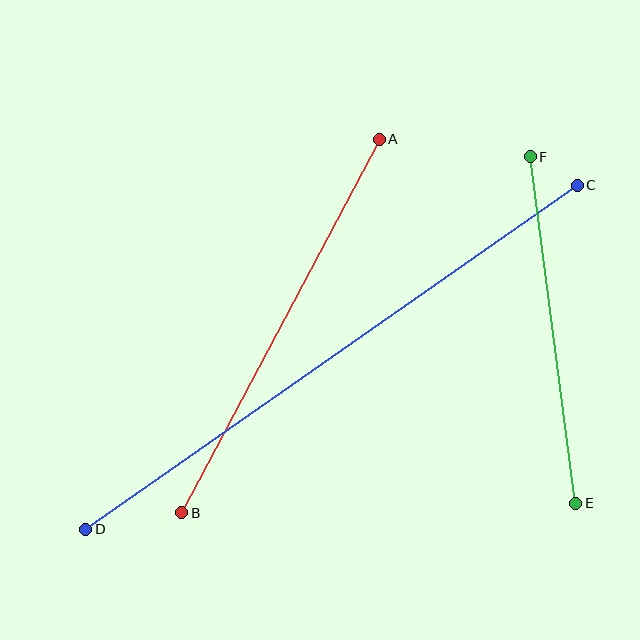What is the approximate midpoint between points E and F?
The midpoint is at approximately (553, 330) pixels.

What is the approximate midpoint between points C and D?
The midpoint is at approximately (332, 357) pixels.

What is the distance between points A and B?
The distance is approximately 423 pixels.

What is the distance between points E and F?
The distance is approximately 349 pixels.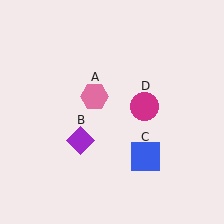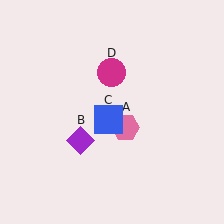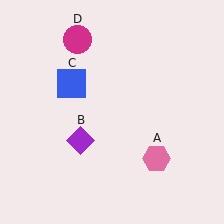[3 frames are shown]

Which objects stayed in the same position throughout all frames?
Purple diamond (object B) remained stationary.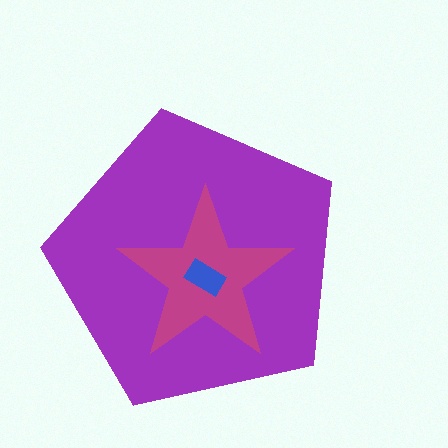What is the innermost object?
The blue rectangle.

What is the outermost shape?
The purple pentagon.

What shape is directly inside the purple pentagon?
The magenta star.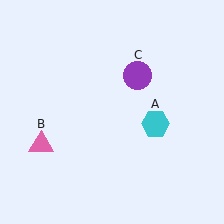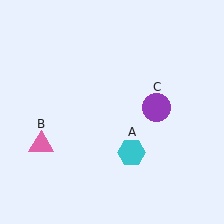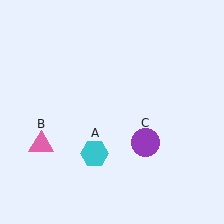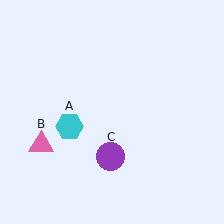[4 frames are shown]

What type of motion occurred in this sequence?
The cyan hexagon (object A), purple circle (object C) rotated clockwise around the center of the scene.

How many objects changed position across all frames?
2 objects changed position: cyan hexagon (object A), purple circle (object C).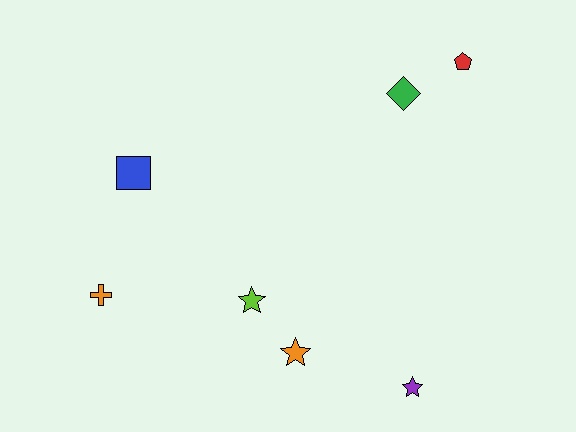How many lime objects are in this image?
There is 1 lime object.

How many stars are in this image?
There are 3 stars.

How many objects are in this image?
There are 7 objects.